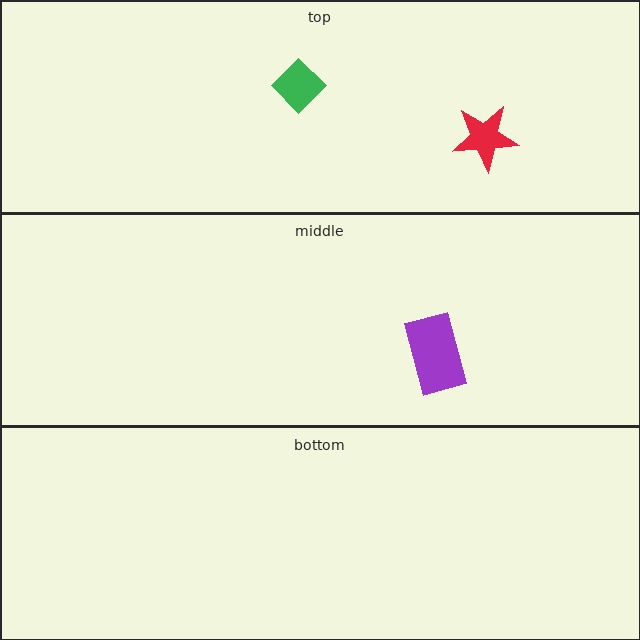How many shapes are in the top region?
2.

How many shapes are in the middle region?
1.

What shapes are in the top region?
The green diamond, the red star.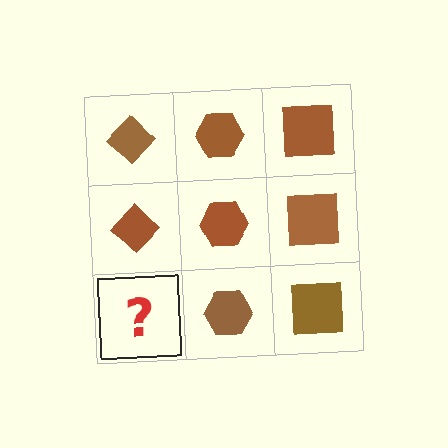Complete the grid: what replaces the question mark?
The question mark should be replaced with a brown diamond.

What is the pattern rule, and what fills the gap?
The rule is that each column has a consistent shape. The gap should be filled with a brown diamond.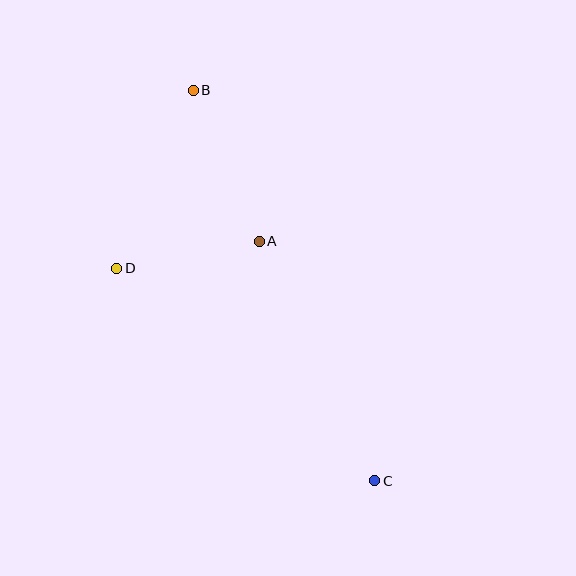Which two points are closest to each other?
Points A and D are closest to each other.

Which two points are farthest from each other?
Points B and C are farthest from each other.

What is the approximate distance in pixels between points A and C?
The distance between A and C is approximately 266 pixels.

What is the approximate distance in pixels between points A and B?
The distance between A and B is approximately 165 pixels.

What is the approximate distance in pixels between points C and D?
The distance between C and D is approximately 334 pixels.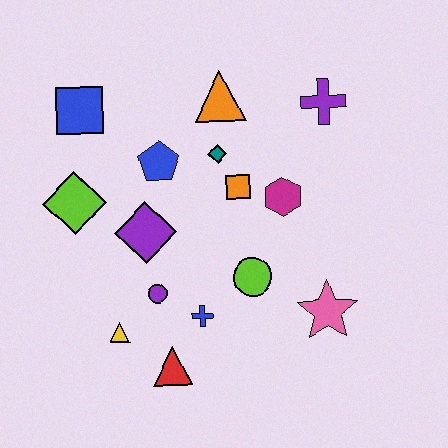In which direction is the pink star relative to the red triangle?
The pink star is to the right of the red triangle.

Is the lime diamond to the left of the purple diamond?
Yes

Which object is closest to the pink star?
The lime circle is closest to the pink star.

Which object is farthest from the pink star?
The blue square is farthest from the pink star.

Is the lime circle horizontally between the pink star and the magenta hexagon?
No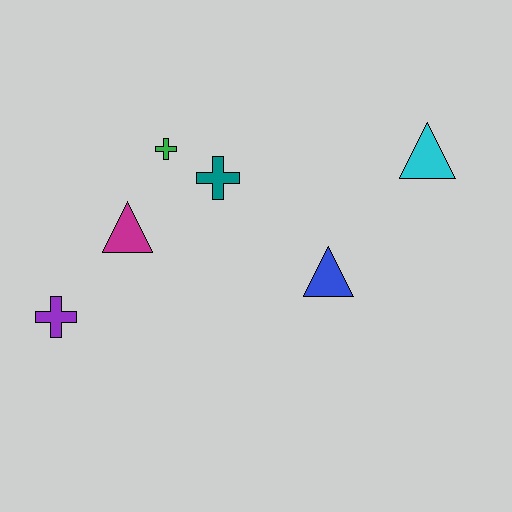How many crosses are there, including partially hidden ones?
There are 3 crosses.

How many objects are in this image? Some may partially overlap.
There are 6 objects.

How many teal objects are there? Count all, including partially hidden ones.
There is 1 teal object.